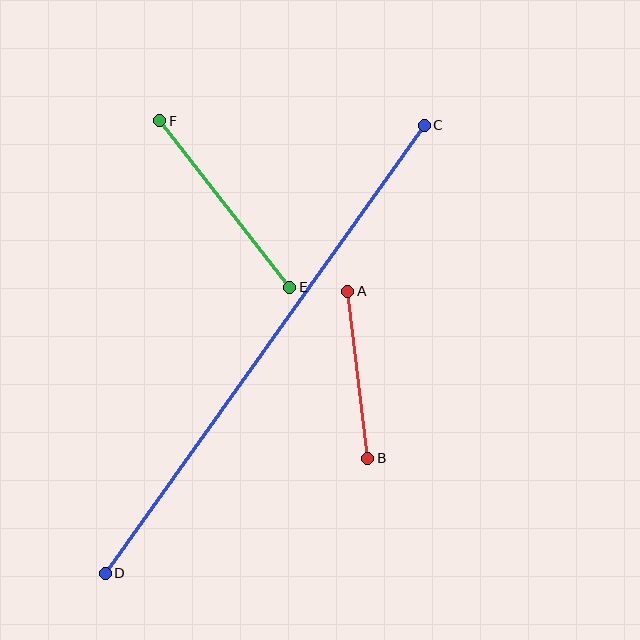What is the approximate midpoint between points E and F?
The midpoint is at approximately (225, 204) pixels.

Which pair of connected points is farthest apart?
Points C and D are farthest apart.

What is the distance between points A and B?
The distance is approximately 168 pixels.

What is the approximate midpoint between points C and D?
The midpoint is at approximately (265, 349) pixels.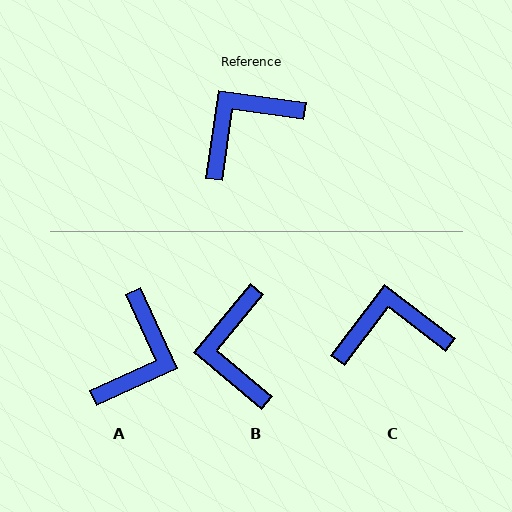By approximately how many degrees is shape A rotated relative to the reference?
Approximately 147 degrees clockwise.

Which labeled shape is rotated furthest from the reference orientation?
A, about 147 degrees away.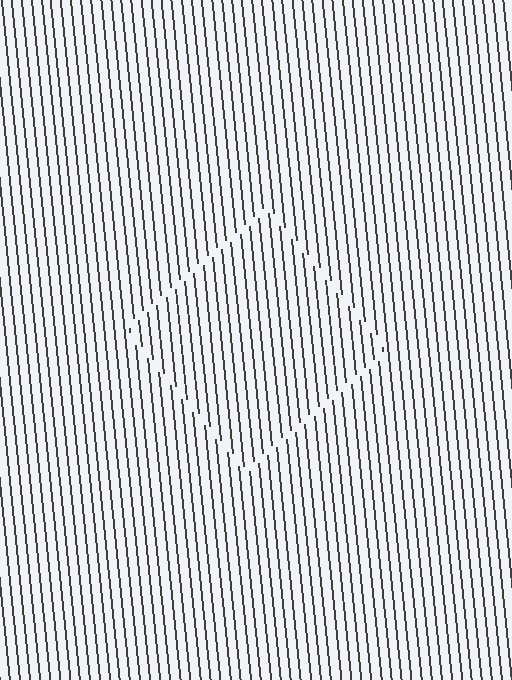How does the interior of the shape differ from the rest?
The interior of the shape contains the same grating, shifted by half a period — the contour is defined by the phase discontinuity where line-ends from the inner and outer gratings abut.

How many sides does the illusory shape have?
4 sides — the line-ends trace a square.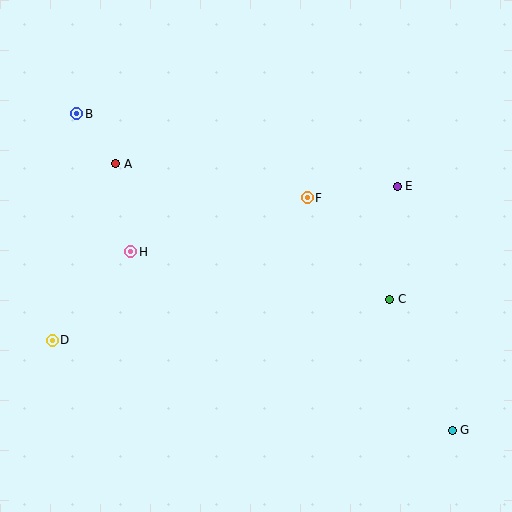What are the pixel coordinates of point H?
Point H is at (131, 252).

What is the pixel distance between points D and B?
The distance between D and B is 228 pixels.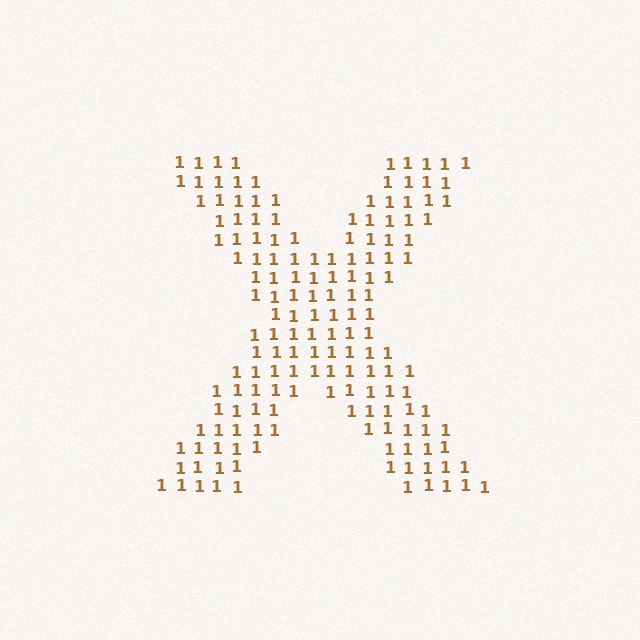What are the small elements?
The small elements are digit 1's.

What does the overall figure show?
The overall figure shows the letter X.